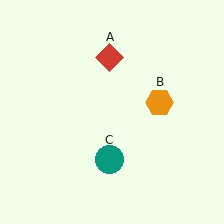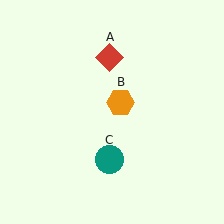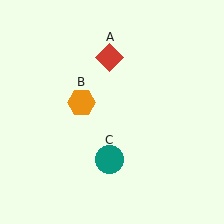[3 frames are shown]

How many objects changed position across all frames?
1 object changed position: orange hexagon (object B).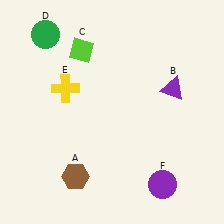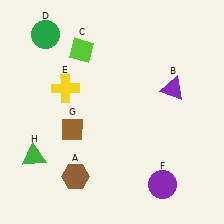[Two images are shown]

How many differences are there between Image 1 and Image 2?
There are 2 differences between the two images.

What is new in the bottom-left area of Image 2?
A green triangle (H) was added in the bottom-left area of Image 2.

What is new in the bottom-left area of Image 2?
A brown diamond (G) was added in the bottom-left area of Image 2.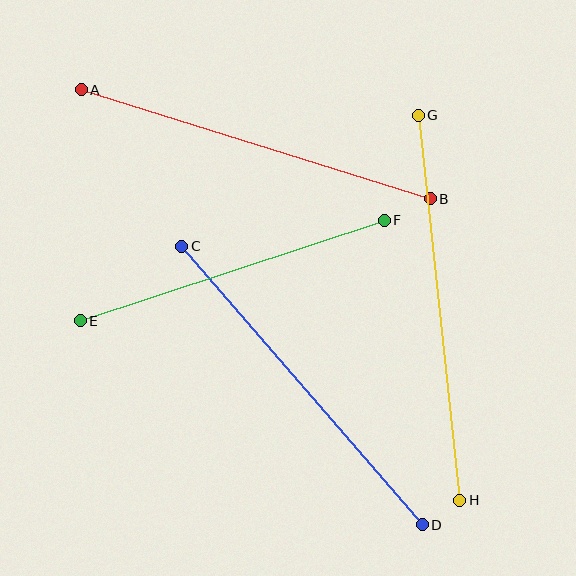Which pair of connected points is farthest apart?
Points G and H are farthest apart.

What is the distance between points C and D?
The distance is approximately 368 pixels.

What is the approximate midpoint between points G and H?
The midpoint is at approximately (439, 308) pixels.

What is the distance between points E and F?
The distance is approximately 320 pixels.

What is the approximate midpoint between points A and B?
The midpoint is at approximately (256, 144) pixels.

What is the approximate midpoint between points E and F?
The midpoint is at approximately (232, 270) pixels.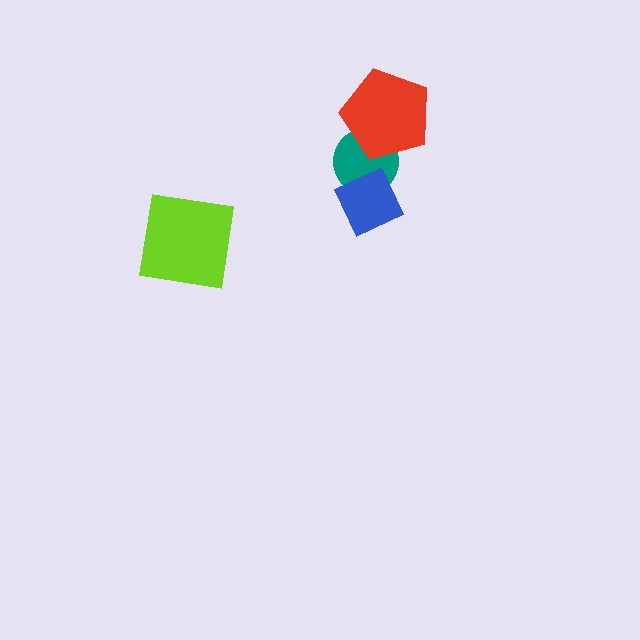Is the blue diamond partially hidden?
No, no other shape covers it.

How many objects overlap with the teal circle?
2 objects overlap with the teal circle.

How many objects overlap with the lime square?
0 objects overlap with the lime square.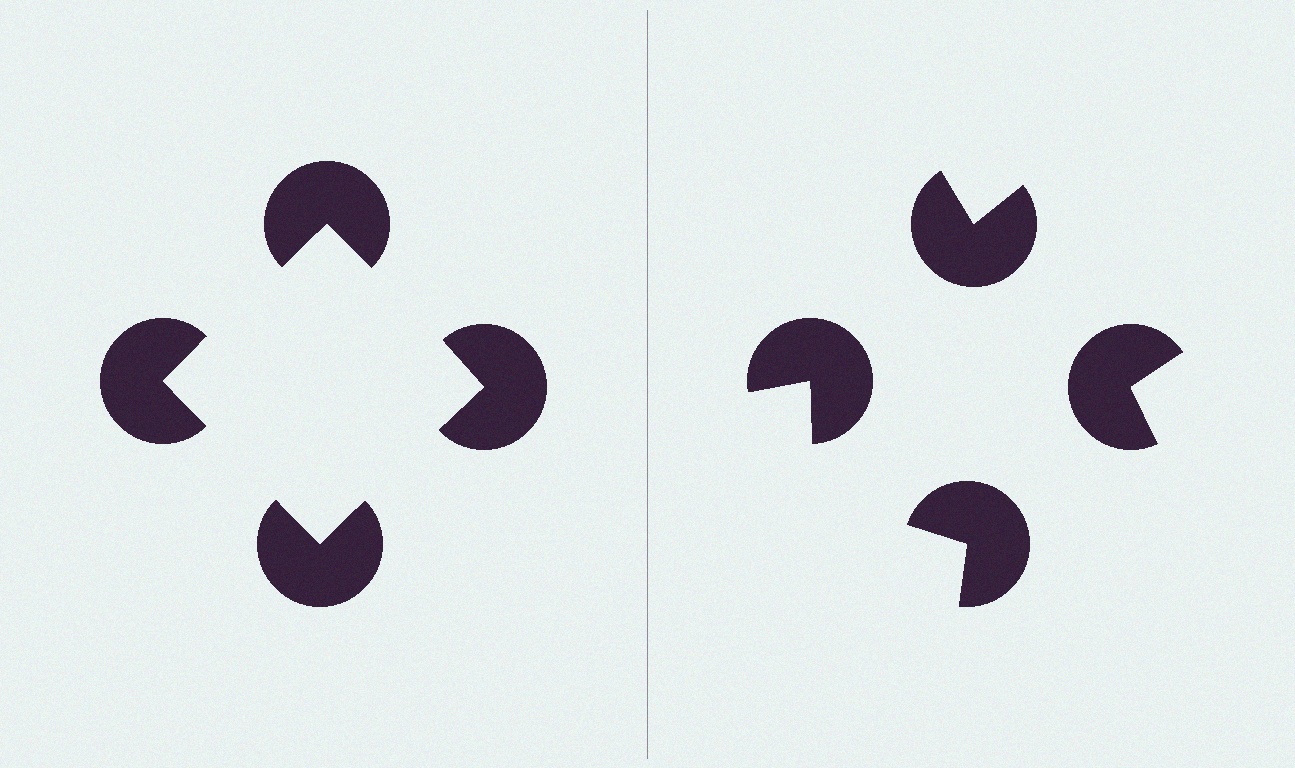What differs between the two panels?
The pac-man discs are positioned identically on both sides; only the wedge orientations differ. On the left they align to a square; on the right they are misaligned.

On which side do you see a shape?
An illusory square appears on the left side. On the right side the wedge cuts are rotated, so no coherent shape forms.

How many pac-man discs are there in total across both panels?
8 — 4 on each side.